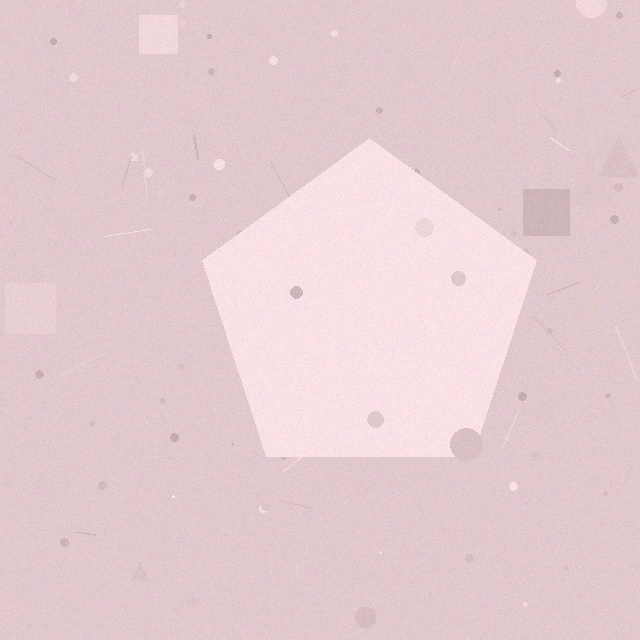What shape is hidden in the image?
A pentagon is hidden in the image.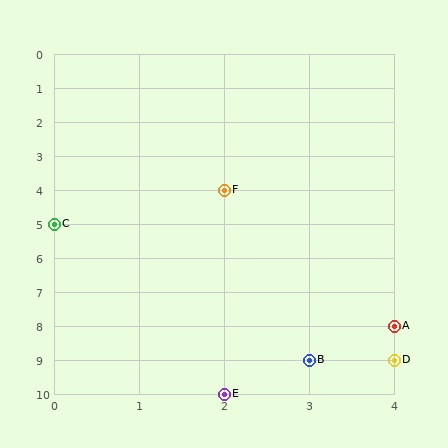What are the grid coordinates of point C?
Point C is at grid coordinates (0, 5).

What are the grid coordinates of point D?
Point D is at grid coordinates (4, 9).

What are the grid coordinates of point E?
Point E is at grid coordinates (2, 10).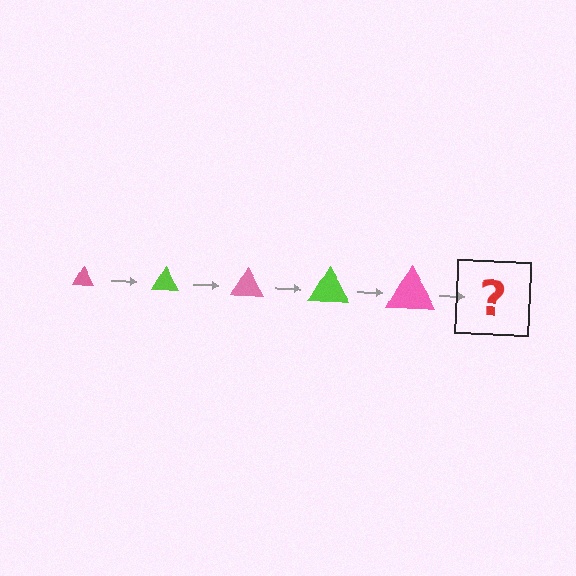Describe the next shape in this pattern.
It should be a lime triangle, larger than the previous one.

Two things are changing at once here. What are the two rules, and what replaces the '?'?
The two rules are that the triangle grows larger each step and the color cycles through pink and lime. The '?' should be a lime triangle, larger than the previous one.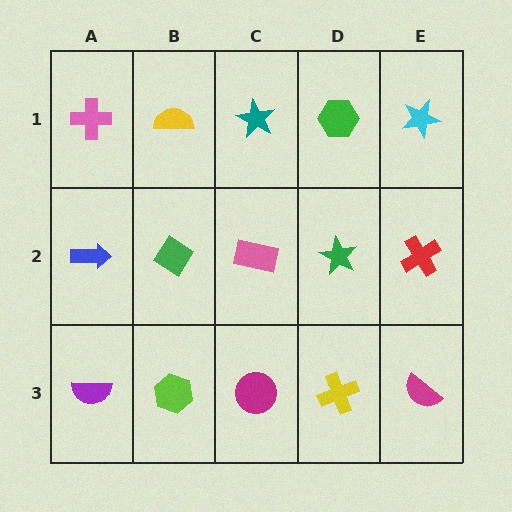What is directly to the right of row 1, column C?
A green hexagon.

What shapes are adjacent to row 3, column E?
A red cross (row 2, column E), a yellow cross (row 3, column D).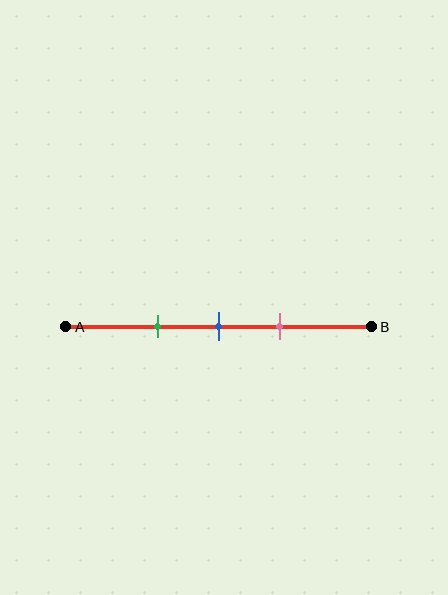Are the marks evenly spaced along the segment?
Yes, the marks are approximately evenly spaced.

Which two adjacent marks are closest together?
The blue and pink marks are the closest adjacent pair.